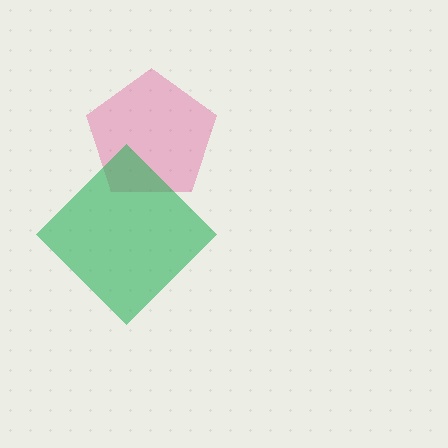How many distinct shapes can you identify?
There are 2 distinct shapes: a pink pentagon, a green diamond.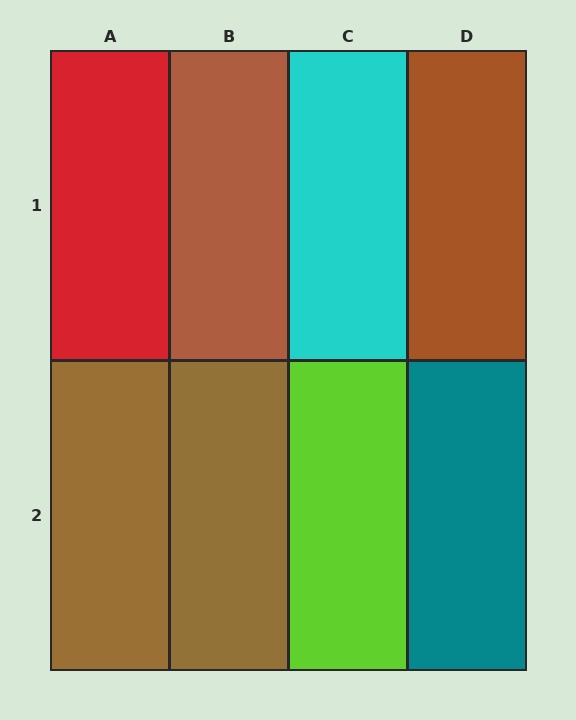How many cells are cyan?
1 cell is cyan.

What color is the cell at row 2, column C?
Lime.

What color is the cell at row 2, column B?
Brown.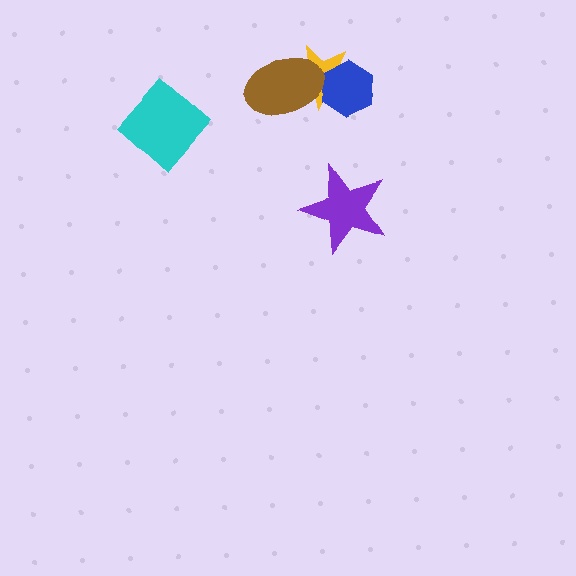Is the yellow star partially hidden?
Yes, it is partially covered by another shape.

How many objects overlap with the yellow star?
2 objects overlap with the yellow star.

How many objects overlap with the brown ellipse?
1 object overlaps with the brown ellipse.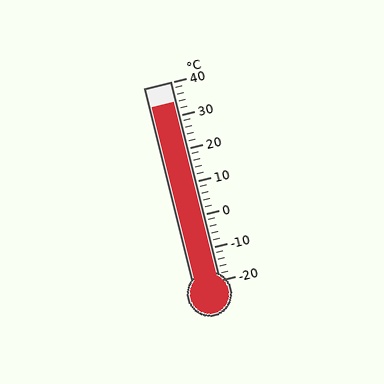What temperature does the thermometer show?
The thermometer shows approximately 34°C.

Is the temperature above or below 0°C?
The temperature is above 0°C.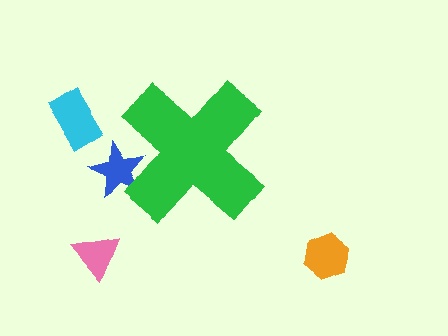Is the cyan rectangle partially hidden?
No, the cyan rectangle is fully visible.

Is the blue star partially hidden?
Yes, the blue star is partially hidden behind the green cross.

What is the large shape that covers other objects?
A green cross.